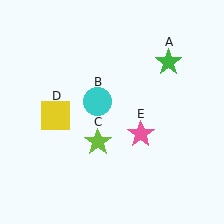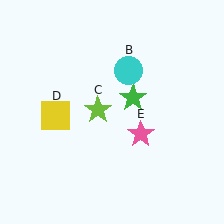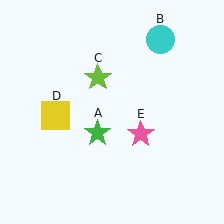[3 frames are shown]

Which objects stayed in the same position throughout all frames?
Yellow square (object D) and pink star (object E) remained stationary.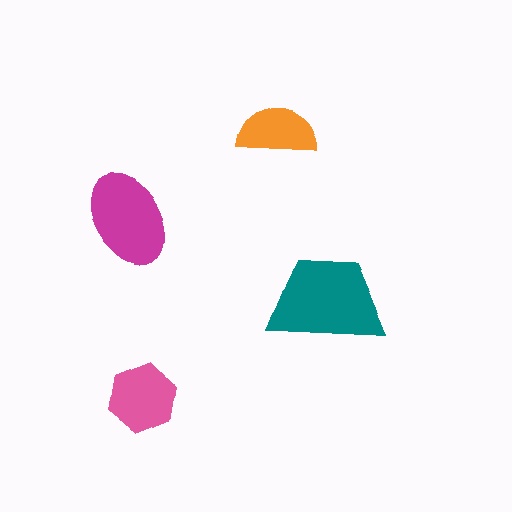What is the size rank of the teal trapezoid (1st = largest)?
1st.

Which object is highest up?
The orange semicircle is topmost.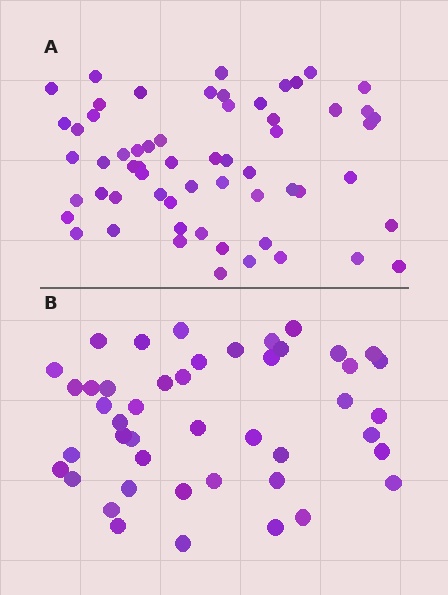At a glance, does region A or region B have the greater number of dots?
Region A (the top region) has more dots.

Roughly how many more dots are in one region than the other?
Region A has approximately 15 more dots than region B.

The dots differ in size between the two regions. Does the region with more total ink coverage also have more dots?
No. Region B has more total ink coverage because its dots are larger, but region A actually contains more individual dots. Total area can be misleading — the number of items is what matters here.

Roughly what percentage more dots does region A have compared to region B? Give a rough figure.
About 35% more.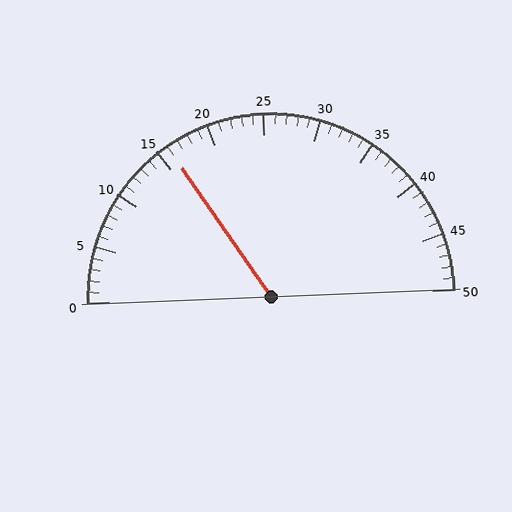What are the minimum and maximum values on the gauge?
The gauge ranges from 0 to 50.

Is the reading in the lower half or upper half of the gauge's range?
The reading is in the lower half of the range (0 to 50).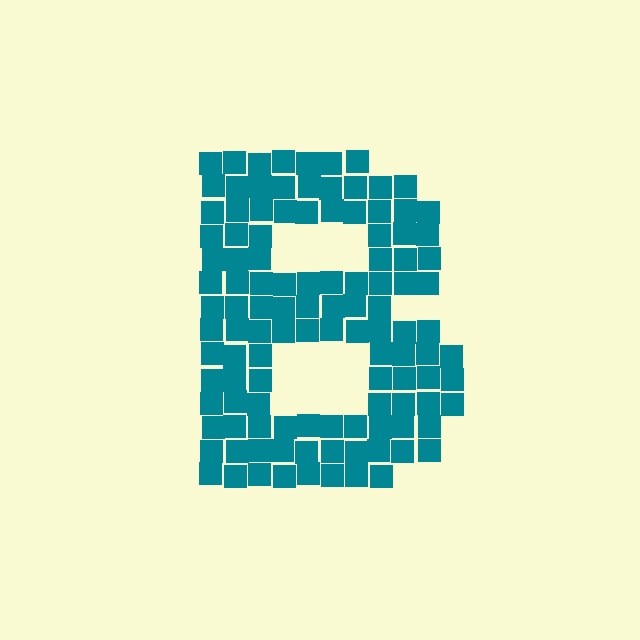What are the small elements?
The small elements are squares.